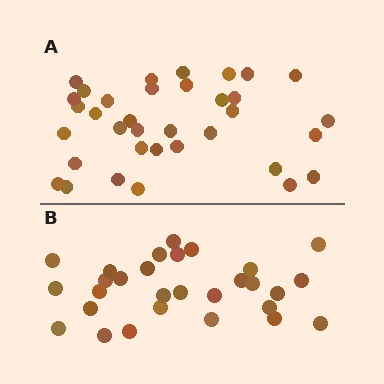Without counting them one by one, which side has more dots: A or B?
Region A (the top region) has more dots.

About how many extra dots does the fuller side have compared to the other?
Region A has about 6 more dots than region B.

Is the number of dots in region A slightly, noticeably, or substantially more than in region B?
Region A has only slightly more — the two regions are fairly close. The ratio is roughly 1.2 to 1.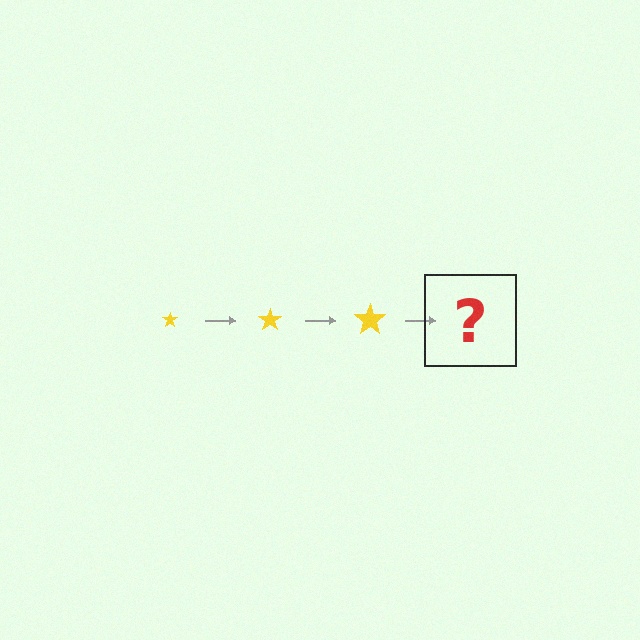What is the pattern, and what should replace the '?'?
The pattern is that the star gets progressively larger each step. The '?' should be a yellow star, larger than the previous one.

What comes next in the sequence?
The next element should be a yellow star, larger than the previous one.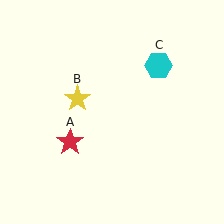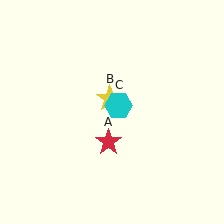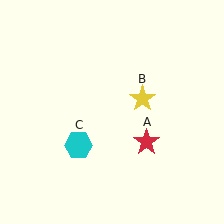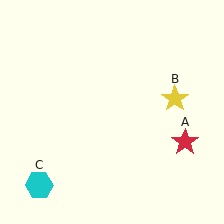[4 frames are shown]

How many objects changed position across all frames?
3 objects changed position: red star (object A), yellow star (object B), cyan hexagon (object C).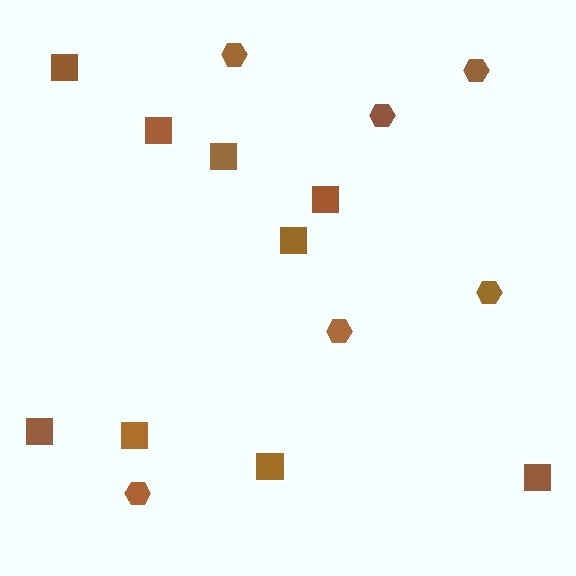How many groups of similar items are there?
There are 2 groups: one group of hexagons (6) and one group of squares (9).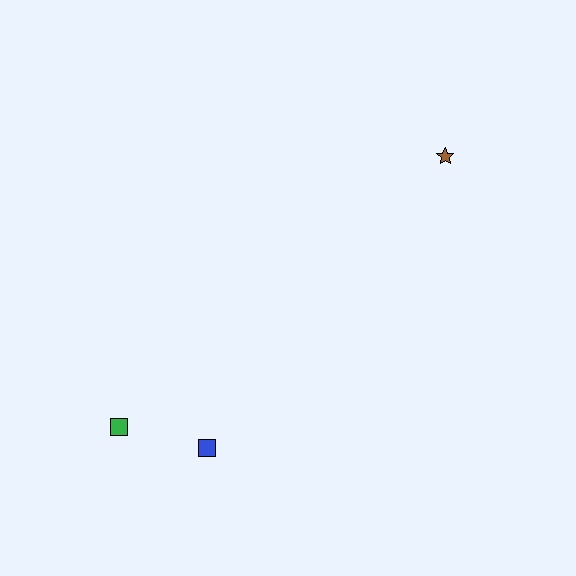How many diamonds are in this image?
There are no diamonds.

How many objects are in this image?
There are 3 objects.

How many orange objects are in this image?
There are no orange objects.